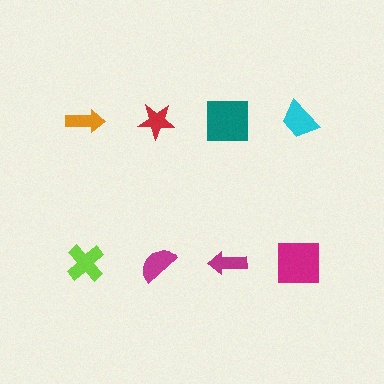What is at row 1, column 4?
A cyan trapezoid.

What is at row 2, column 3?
A magenta arrow.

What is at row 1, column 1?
An orange arrow.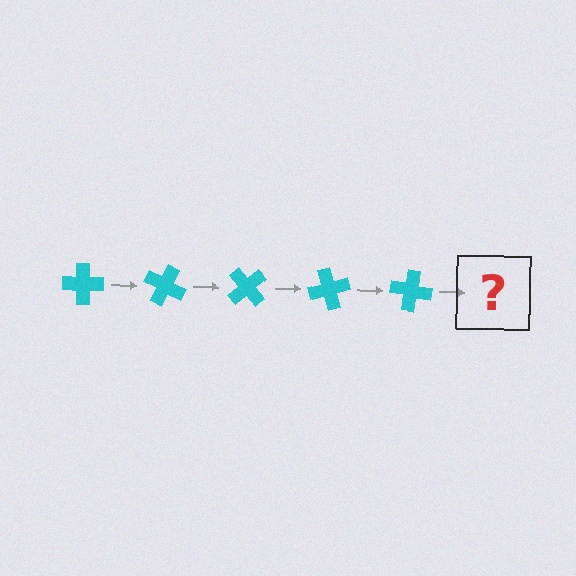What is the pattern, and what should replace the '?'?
The pattern is that the cross rotates 25 degrees each step. The '?' should be a cyan cross rotated 125 degrees.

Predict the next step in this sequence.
The next step is a cyan cross rotated 125 degrees.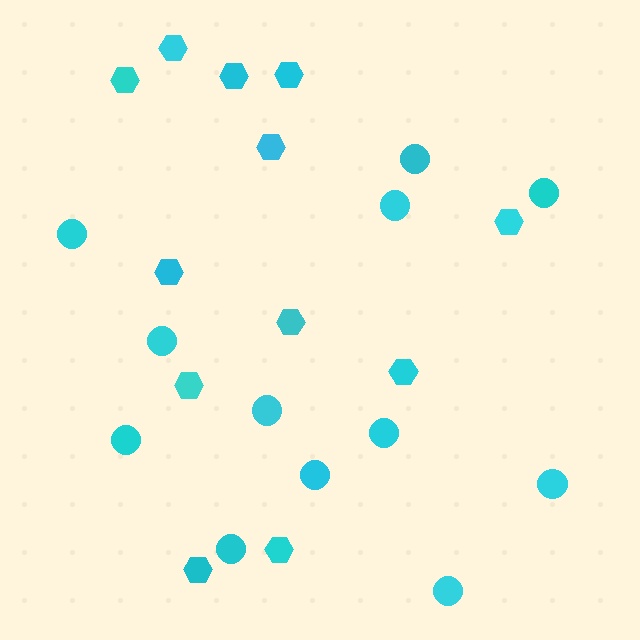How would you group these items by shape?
There are 2 groups: one group of hexagons (12) and one group of circles (12).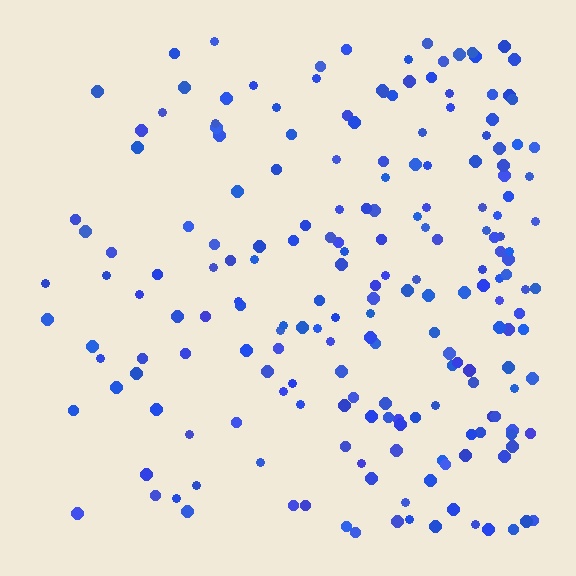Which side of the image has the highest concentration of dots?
The right.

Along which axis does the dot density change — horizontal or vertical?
Horizontal.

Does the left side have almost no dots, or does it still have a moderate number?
Still a moderate number, just noticeably fewer than the right.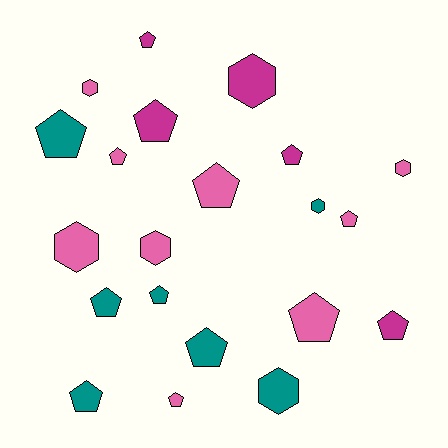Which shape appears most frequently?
Pentagon, with 14 objects.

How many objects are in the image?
There are 21 objects.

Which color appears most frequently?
Pink, with 9 objects.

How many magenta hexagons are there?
There is 1 magenta hexagon.